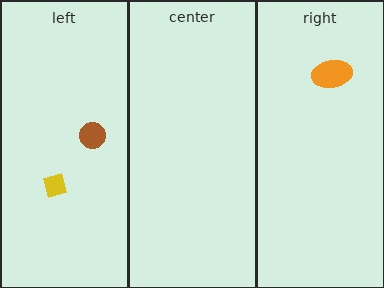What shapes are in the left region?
The brown circle, the yellow diamond.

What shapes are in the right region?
The orange ellipse.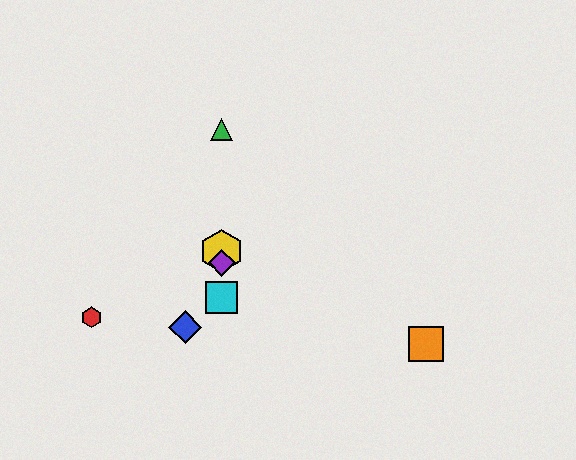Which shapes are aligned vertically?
The green triangle, the yellow hexagon, the purple diamond, the cyan square are aligned vertically.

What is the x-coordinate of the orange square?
The orange square is at x≈426.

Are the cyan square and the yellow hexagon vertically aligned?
Yes, both are at x≈222.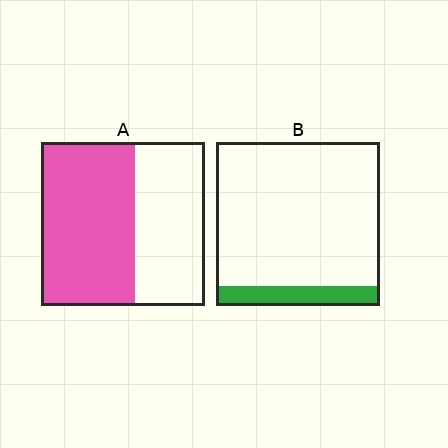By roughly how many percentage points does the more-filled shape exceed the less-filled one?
By roughly 45 percentage points (A over B).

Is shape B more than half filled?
No.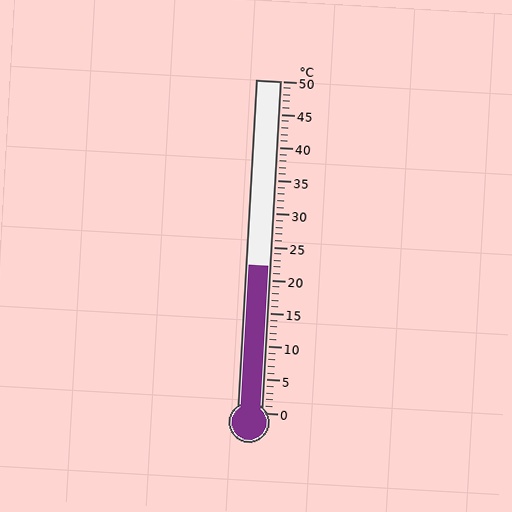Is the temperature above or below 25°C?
The temperature is below 25°C.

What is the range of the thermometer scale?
The thermometer scale ranges from 0°C to 50°C.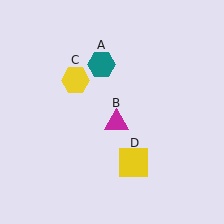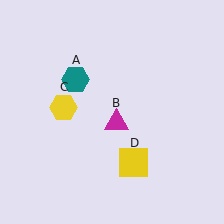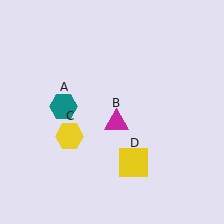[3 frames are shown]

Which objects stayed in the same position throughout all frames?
Magenta triangle (object B) and yellow square (object D) remained stationary.